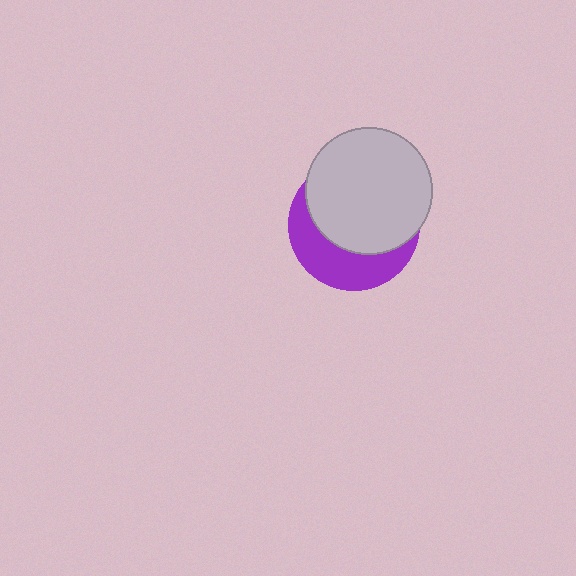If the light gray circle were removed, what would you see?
You would see the complete purple circle.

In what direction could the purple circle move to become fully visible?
The purple circle could move down. That would shift it out from behind the light gray circle entirely.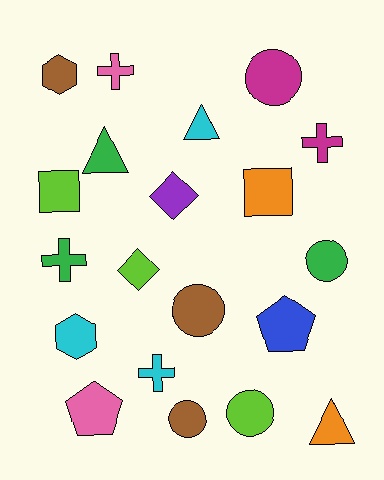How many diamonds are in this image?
There are 2 diamonds.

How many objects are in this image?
There are 20 objects.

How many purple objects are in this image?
There is 1 purple object.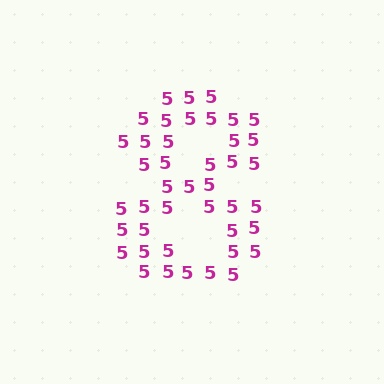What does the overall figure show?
The overall figure shows the digit 8.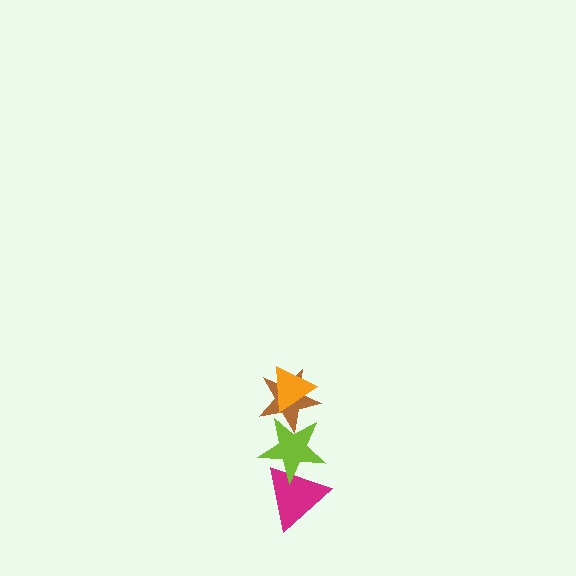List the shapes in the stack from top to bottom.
From top to bottom: the orange triangle, the brown star, the lime star, the magenta triangle.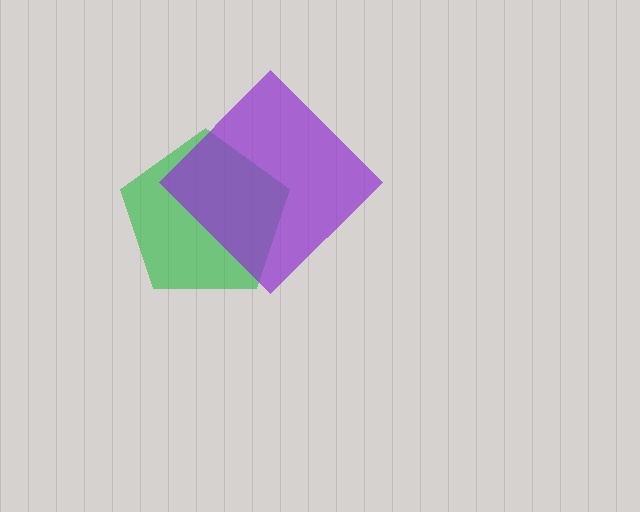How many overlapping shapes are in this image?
There are 2 overlapping shapes in the image.